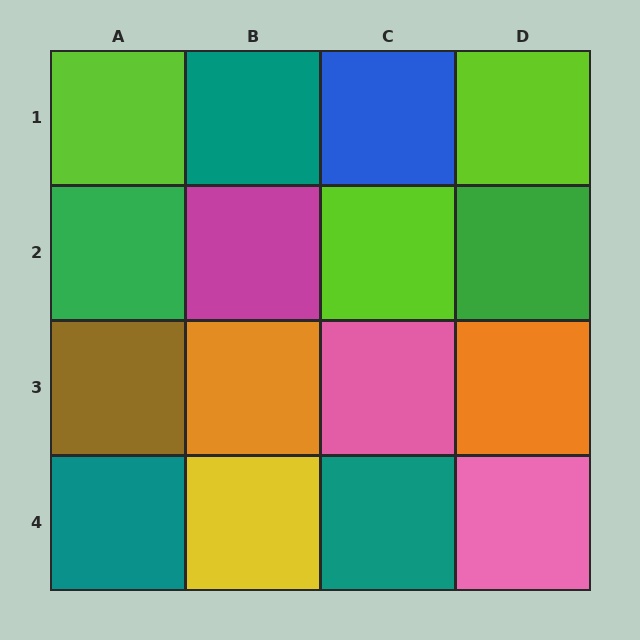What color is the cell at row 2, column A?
Green.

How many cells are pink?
2 cells are pink.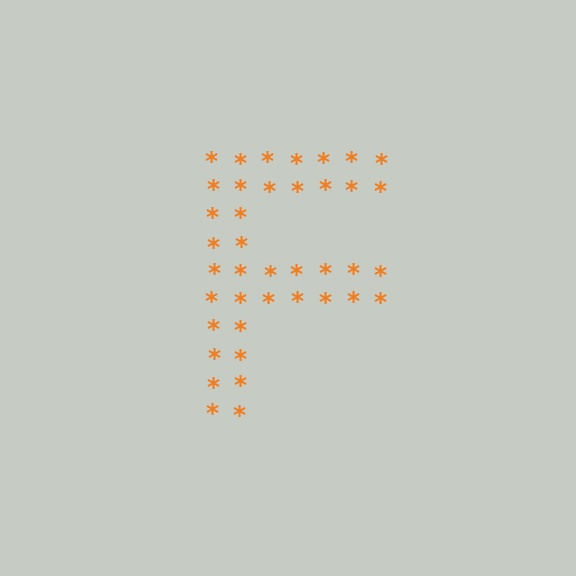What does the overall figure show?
The overall figure shows the letter F.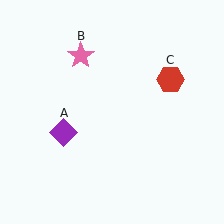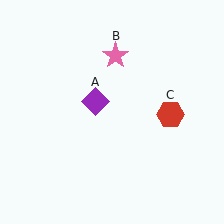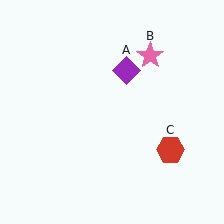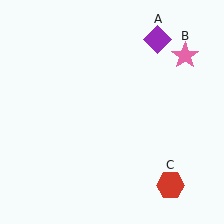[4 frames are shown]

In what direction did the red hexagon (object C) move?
The red hexagon (object C) moved down.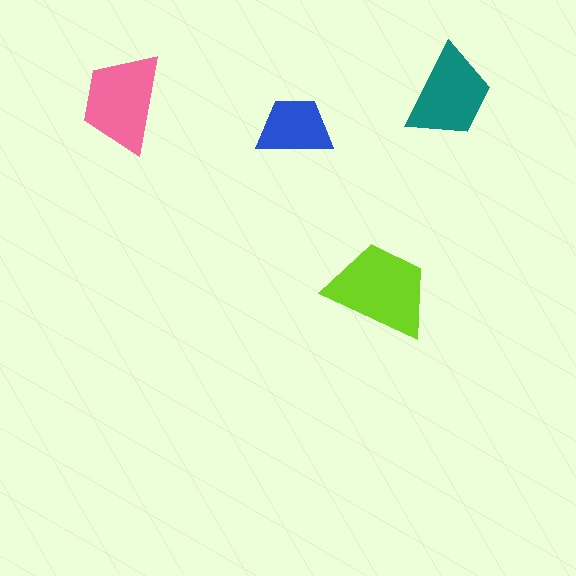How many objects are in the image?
There are 4 objects in the image.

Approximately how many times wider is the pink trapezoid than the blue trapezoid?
About 1.5 times wider.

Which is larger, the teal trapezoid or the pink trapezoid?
The pink one.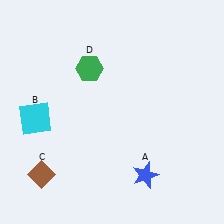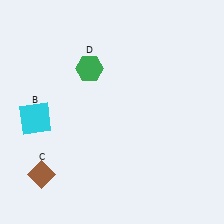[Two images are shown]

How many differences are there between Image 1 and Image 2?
There is 1 difference between the two images.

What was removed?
The blue star (A) was removed in Image 2.